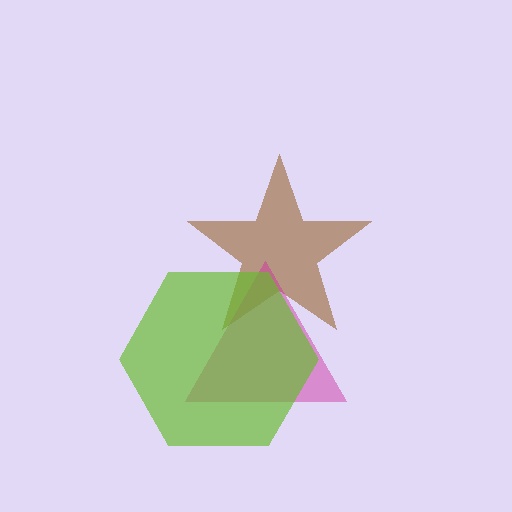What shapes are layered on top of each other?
The layered shapes are: a brown star, a magenta triangle, a lime hexagon.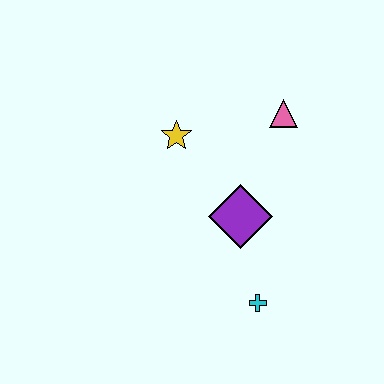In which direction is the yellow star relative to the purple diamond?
The yellow star is above the purple diamond.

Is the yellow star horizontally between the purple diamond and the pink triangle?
No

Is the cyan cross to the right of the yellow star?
Yes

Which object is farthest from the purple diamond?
The pink triangle is farthest from the purple diamond.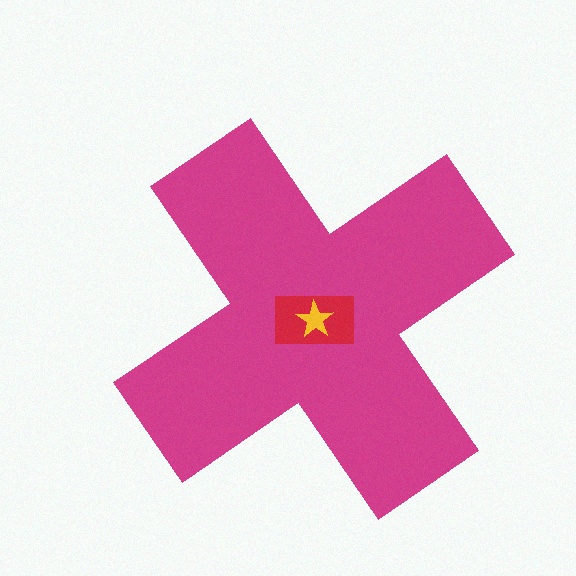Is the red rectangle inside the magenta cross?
Yes.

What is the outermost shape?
The magenta cross.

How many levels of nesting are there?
3.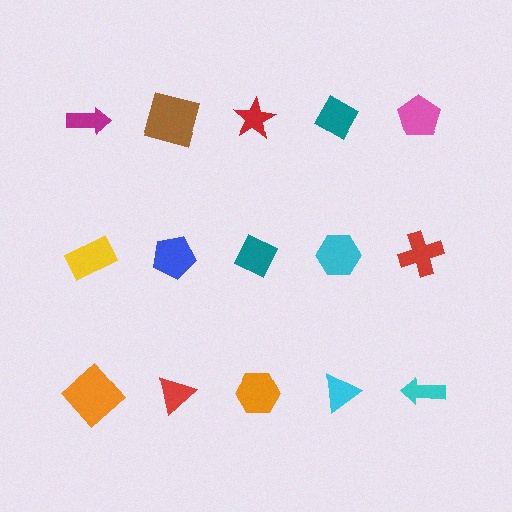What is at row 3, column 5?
A cyan arrow.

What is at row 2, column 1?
A yellow rectangle.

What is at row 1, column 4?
A teal diamond.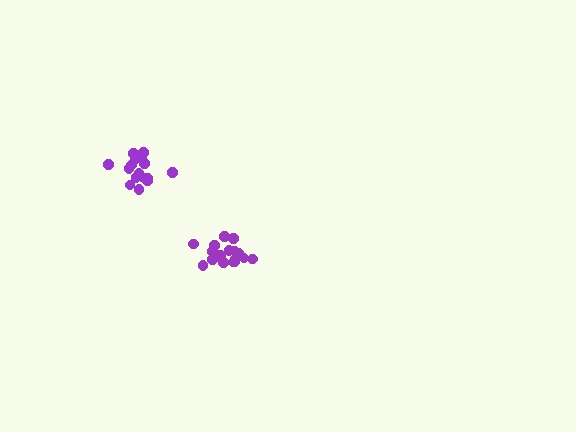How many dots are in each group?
Group 1: 18 dots, Group 2: 16 dots (34 total).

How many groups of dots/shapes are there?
There are 2 groups.